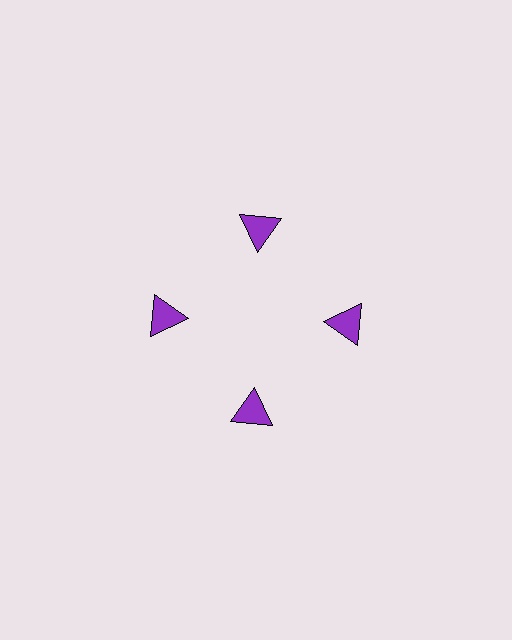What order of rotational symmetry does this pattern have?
This pattern has 4-fold rotational symmetry.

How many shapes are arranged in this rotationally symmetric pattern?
There are 4 shapes, arranged in 4 groups of 1.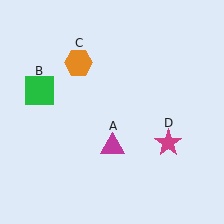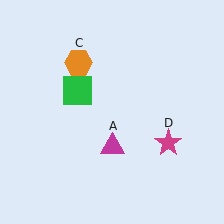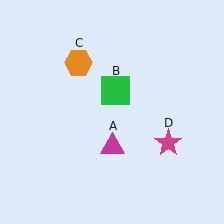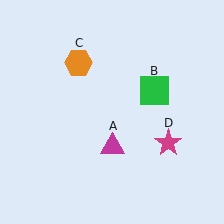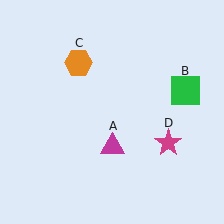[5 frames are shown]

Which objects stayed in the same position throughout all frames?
Magenta triangle (object A) and orange hexagon (object C) and magenta star (object D) remained stationary.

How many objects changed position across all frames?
1 object changed position: green square (object B).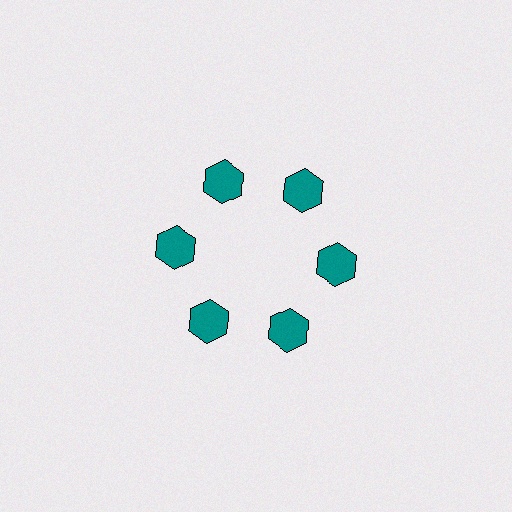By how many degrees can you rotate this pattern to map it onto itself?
The pattern maps onto itself every 60 degrees of rotation.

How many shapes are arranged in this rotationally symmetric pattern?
There are 6 shapes, arranged in 6 groups of 1.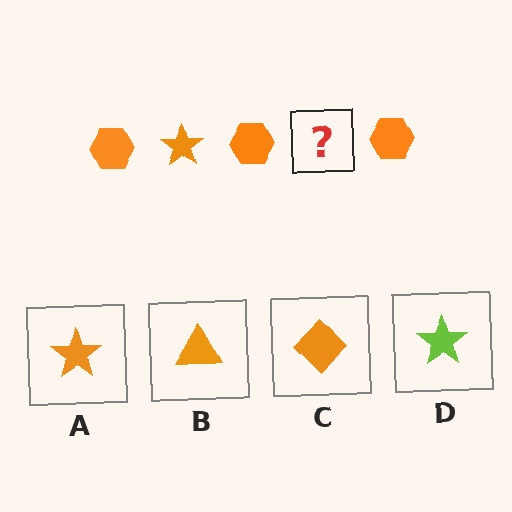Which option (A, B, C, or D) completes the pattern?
A.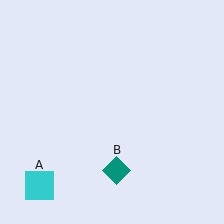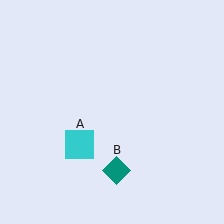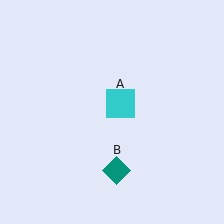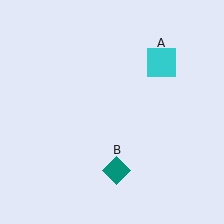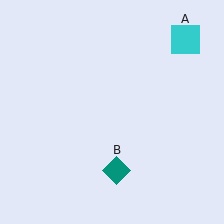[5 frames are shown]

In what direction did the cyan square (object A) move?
The cyan square (object A) moved up and to the right.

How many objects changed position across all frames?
1 object changed position: cyan square (object A).